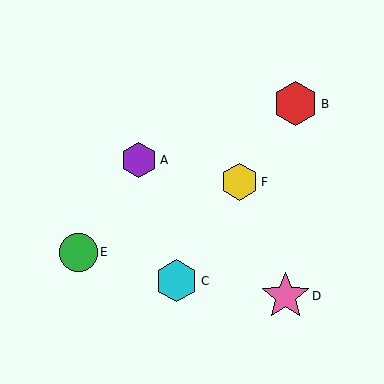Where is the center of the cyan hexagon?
The center of the cyan hexagon is at (177, 281).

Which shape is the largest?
The pink star (labeled D) is the largest.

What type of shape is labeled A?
Shape A is a purple hexagon.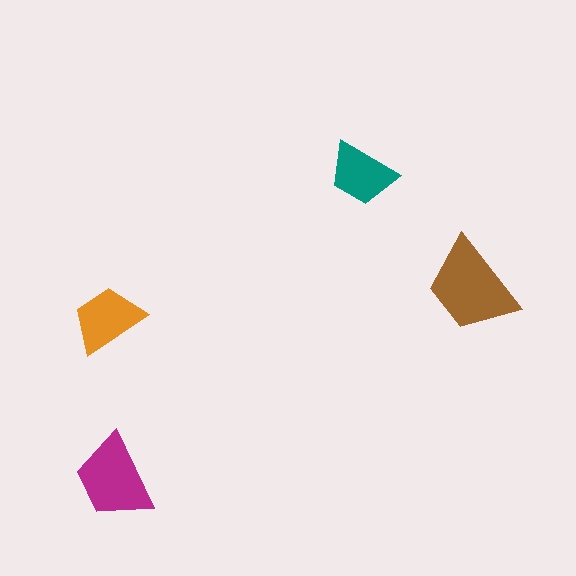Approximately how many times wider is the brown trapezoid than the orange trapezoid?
About 1.5 times wider.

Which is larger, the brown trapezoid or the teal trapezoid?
The brown one.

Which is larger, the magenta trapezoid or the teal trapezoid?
The magenta one.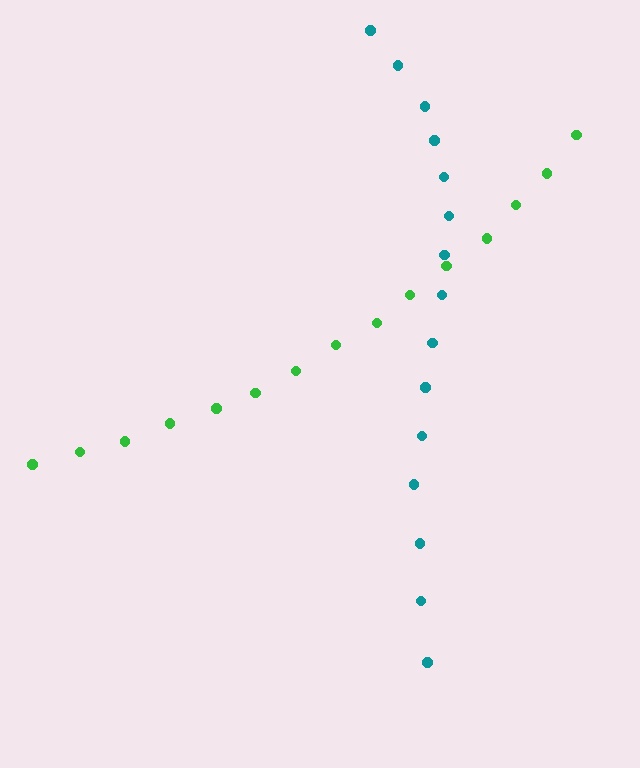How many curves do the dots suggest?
There are 2 distinct paths.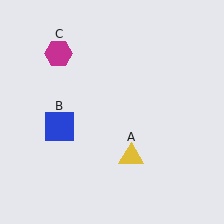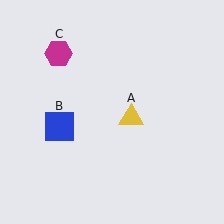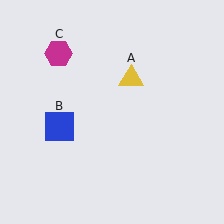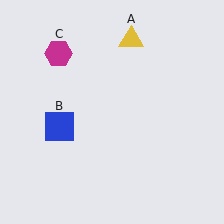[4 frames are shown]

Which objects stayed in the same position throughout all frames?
Blue square (object B) and magenta hexagon (object C) remained stationary.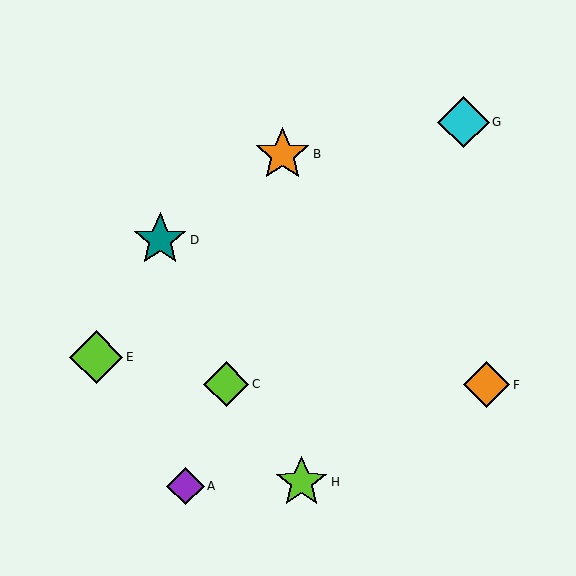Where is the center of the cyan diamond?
The center of the cyan diamond is at (463, 122).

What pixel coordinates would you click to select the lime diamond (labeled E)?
Click at (96, 357) to select the lime diamond E.